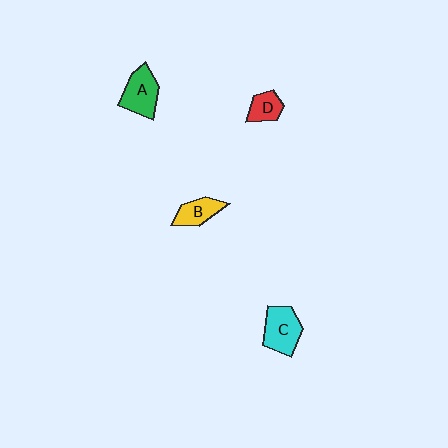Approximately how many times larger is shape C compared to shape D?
Approximately 1.8 times.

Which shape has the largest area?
Shape C (cyan).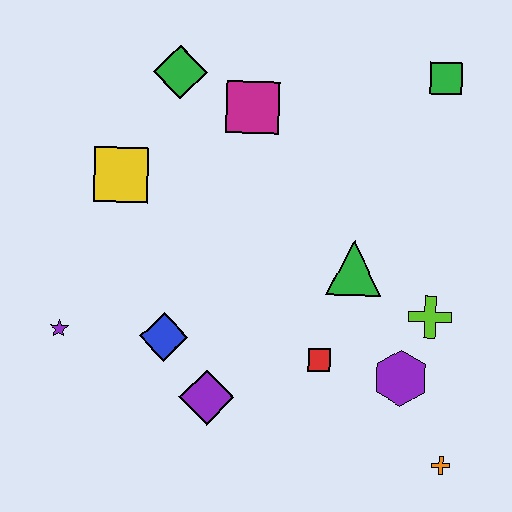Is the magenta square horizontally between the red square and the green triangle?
No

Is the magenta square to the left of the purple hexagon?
Yes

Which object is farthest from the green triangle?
The purple star is farthest from the green triangle.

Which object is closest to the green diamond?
The magenta square is closest to the green diamond.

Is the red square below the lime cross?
Yes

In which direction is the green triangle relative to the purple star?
The green triangle is to the right of the purple star.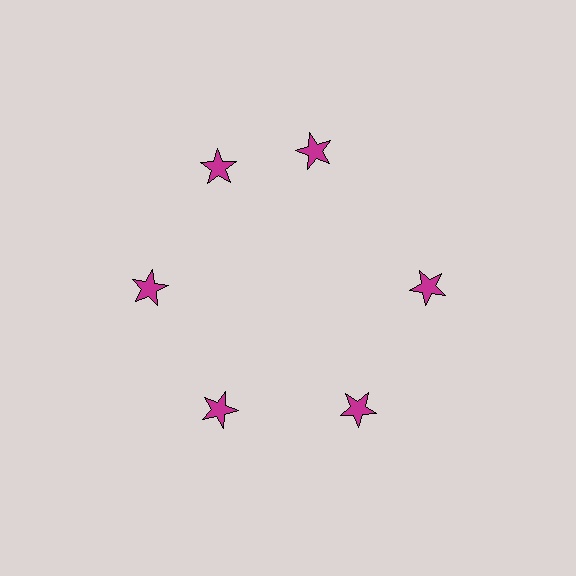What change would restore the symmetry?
The symmetry would be restored by rotating it back into even spacing with its neighbors so that all 6 stars sit at equal angles and equal distance from the center.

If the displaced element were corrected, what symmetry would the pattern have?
It would have 6-fold rotational symmetry — the pattern would map onto itself every 60 degrees.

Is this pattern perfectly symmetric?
No. The 6 magenta stars are arranged in a ring, but one element near the 1 o'clock position is rotated out of alignment along the ring, breaking the 6-fold rotational symmetry.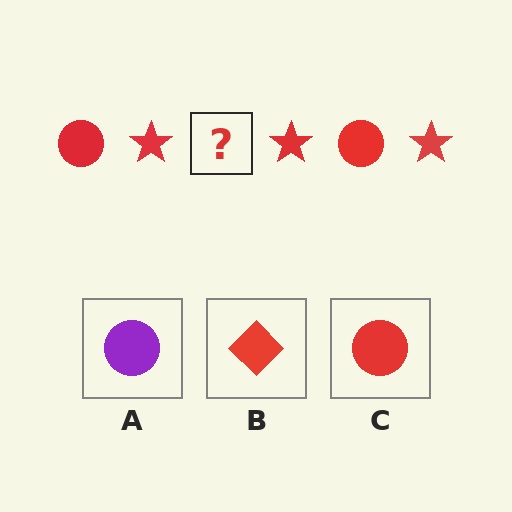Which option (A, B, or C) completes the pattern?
C.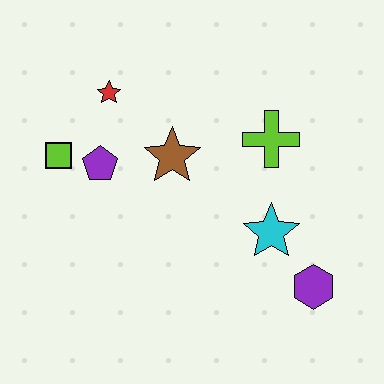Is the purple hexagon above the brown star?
No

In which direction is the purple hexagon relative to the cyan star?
The purple hexagon is below the cyan star.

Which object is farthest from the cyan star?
The lime square is farthest from the cyan star.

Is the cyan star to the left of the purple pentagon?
No